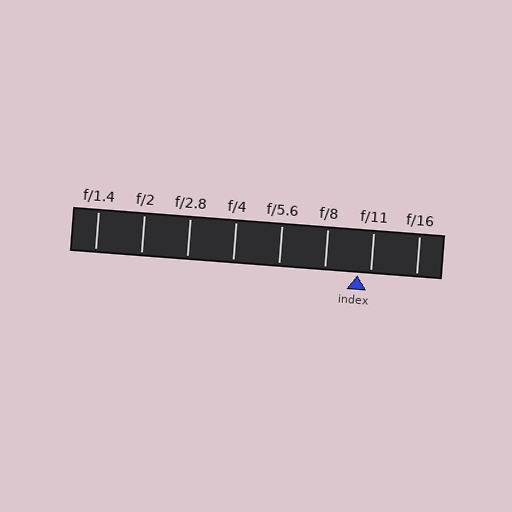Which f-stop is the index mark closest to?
The index mark is closest to f/11.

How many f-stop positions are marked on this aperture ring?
There are 8 f-stop positions marked.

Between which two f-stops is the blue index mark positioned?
The index mark is between f/8 and f/11.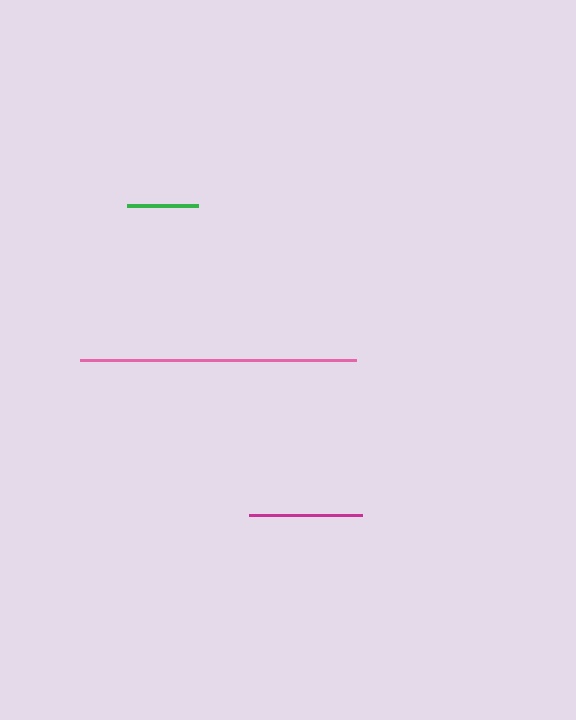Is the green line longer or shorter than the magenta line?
The magenta line is longer than the green line.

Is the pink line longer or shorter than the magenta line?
The pink line is longer than the magenta line.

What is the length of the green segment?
The green segment is approximately 71 pixels long.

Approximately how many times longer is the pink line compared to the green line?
The pink line is approximately 3.9 times the length of the green line.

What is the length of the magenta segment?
The magenta segment is approximately 113 pixels long.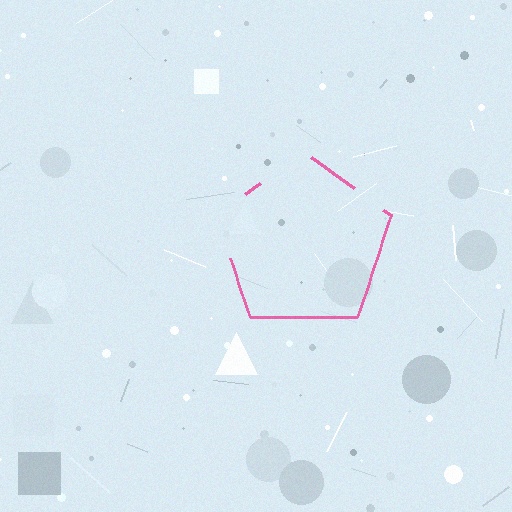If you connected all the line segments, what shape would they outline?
They would outline a pentagon.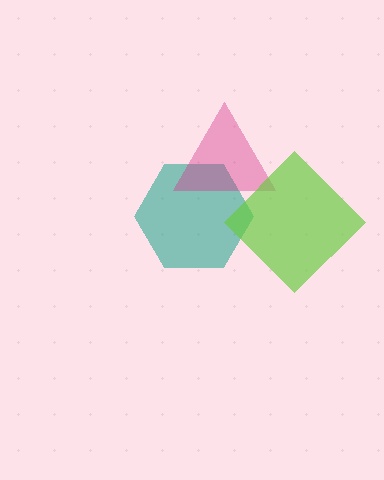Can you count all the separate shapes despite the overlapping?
Yes, there are 3 separate shapes.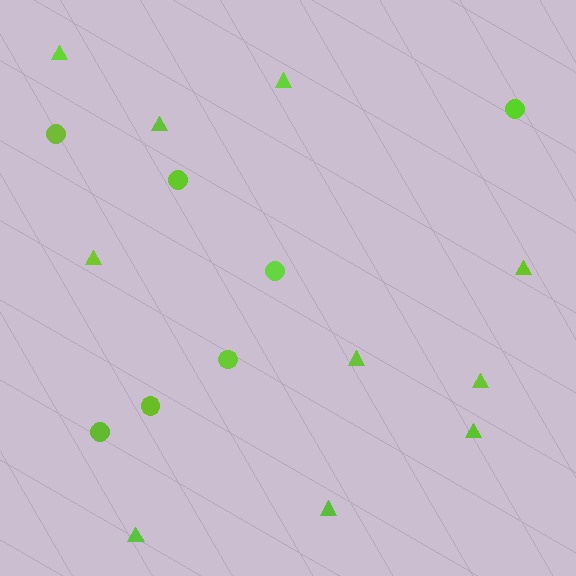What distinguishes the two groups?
There are 2 groups: one group of circles (7) and one group of triangles (10).